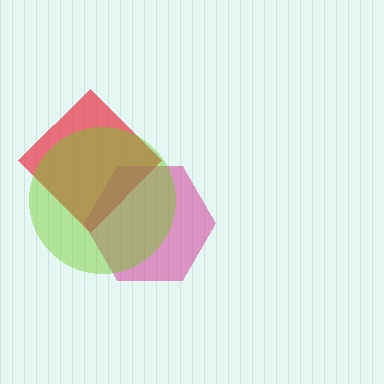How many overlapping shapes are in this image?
There are 3 overlapping shapes in the image.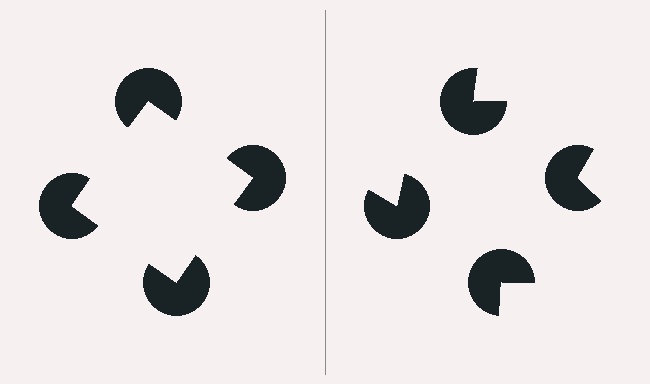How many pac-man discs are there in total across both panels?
8 — 4 on each side.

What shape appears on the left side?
An illusory square.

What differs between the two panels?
The pac-man discs are positioned identically on both sides; only the wedge orientations differ. On the left they align to a square; on the right they are misaligned.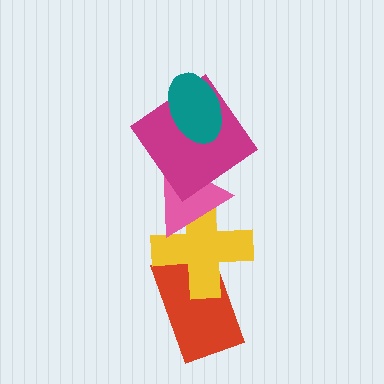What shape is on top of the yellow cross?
The pink triangle is on top of the yellow cross.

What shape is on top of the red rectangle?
The yellow cross is on top of the red rectangle.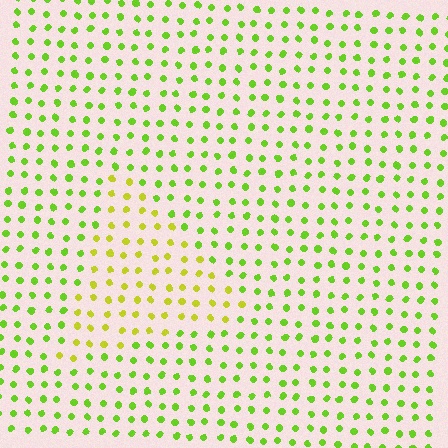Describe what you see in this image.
The image is filled with small lime elements in a uniform arrangement. A triangle-shaped region is visible where the elements are tinted to a slightly different hue, forming a subtle color boundary.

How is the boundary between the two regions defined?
The boundary is defined purely by a slight shift in hue (about 30 degrees). Spacing, size, and orientation are identical on both sides.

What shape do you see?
I see a triangle.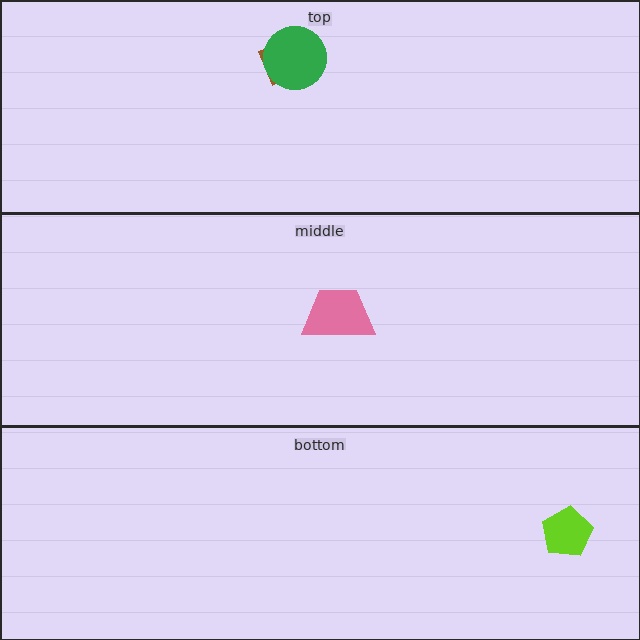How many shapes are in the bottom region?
1.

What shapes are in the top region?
The brown diamond, the green circle.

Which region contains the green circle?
The top region.